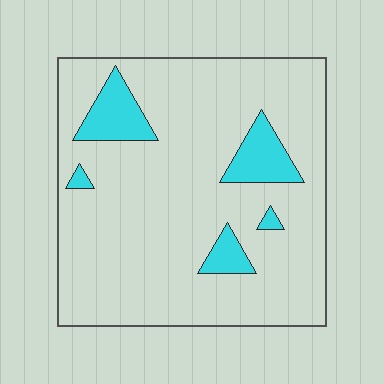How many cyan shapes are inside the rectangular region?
5.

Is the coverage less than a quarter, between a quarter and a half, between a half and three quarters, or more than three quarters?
Less than a quarter.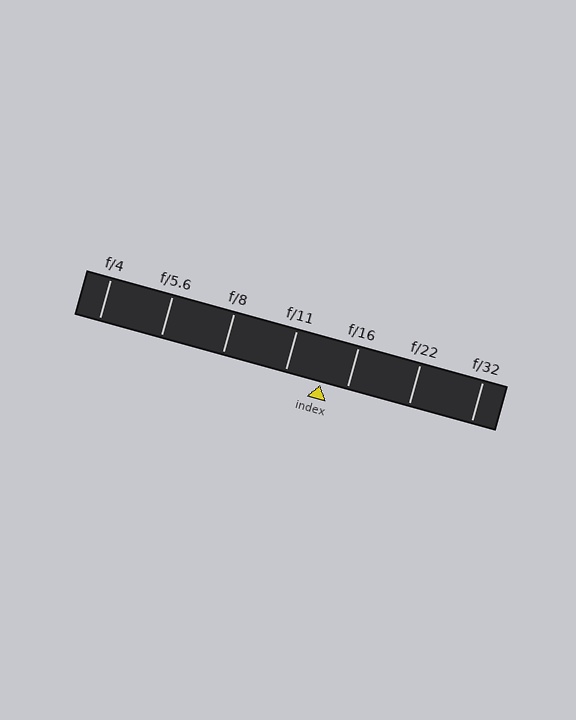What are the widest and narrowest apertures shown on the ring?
The widest aperture shown is f/4 and the narrowest is f/32.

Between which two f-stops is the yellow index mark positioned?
The index mark is between f/11 and f/16.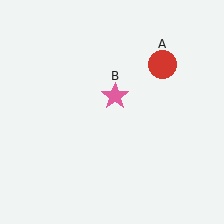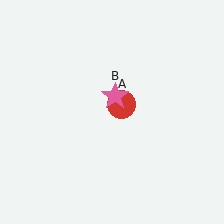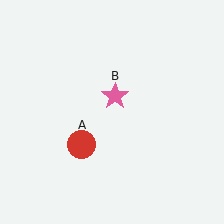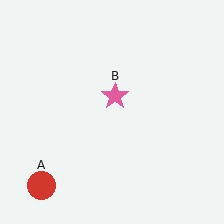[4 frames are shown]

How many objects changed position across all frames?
1 object changed position: red circle (object A).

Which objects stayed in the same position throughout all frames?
Pink star (object B) remained stationary.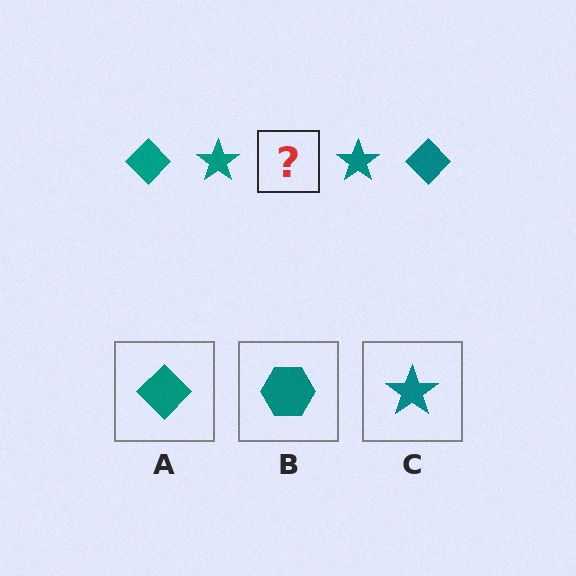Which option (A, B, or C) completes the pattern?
A.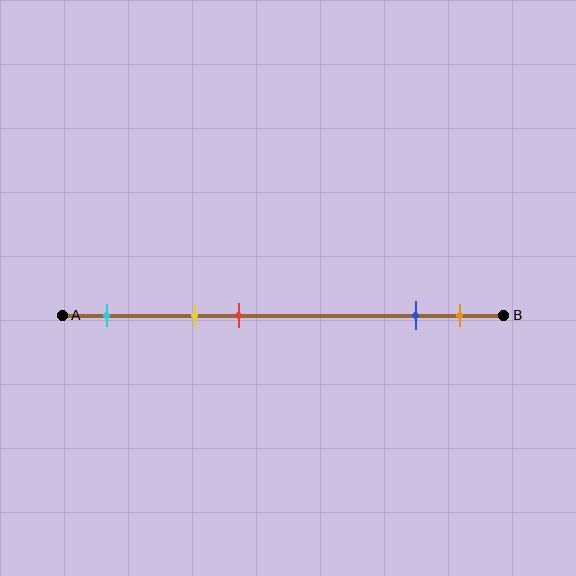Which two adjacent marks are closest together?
The blue and orange marks are the closest adjacent pair.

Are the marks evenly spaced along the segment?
No, the marks are not evenly spaced.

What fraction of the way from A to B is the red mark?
The red mark is approximately 40% (0.4) of the way from A to B.